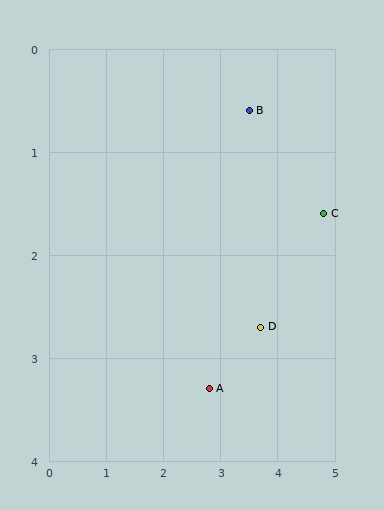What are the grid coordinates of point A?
Point A is at approximately (2.8, 3.3).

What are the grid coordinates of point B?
Point B is at approximately (3.5, 0.6).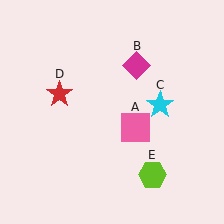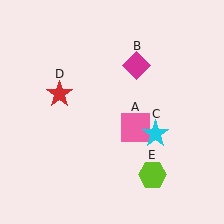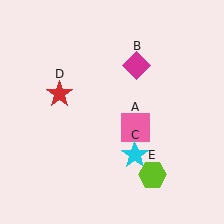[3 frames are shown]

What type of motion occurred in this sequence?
The cyan star (object C) rotated clockwise around the center of the scene.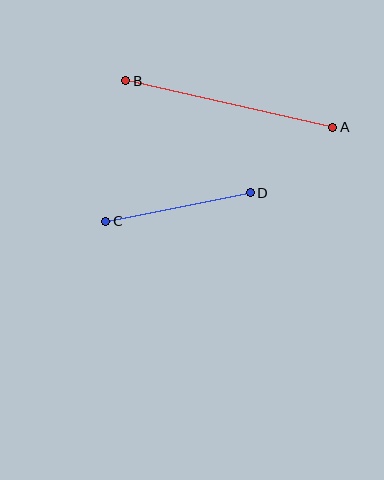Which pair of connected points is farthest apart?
Points A and B are farthest apart.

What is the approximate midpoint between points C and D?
The midpoint is at approximately (178, 207) pixels.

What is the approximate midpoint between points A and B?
The midpoint is at approximately (229, 104) pixels.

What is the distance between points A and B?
The distance is approximately 212 pixels.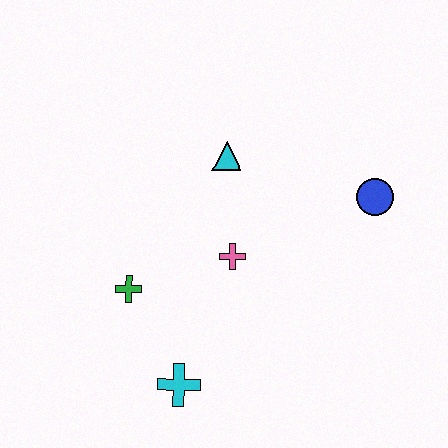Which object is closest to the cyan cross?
The green cross is closest to the cyan cross.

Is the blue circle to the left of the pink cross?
No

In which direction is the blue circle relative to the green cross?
The blue circle is to the right of the green cross.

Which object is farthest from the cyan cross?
The blue circle is farthest from the cyan cross.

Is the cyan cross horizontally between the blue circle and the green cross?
Yes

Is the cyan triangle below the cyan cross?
No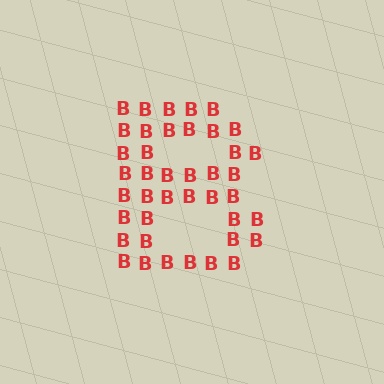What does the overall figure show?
The overall figure shows the letter B.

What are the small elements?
The small elements are letter B's.